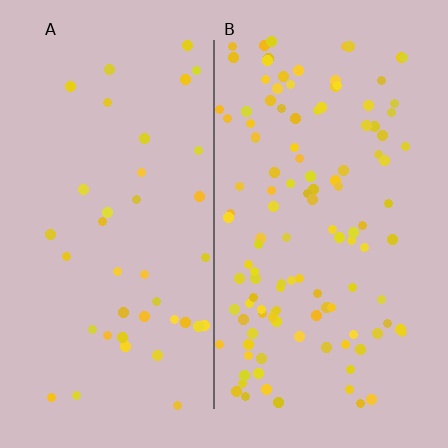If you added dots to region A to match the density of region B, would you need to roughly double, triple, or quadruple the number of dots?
Approximately triple.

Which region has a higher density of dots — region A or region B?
B (the right).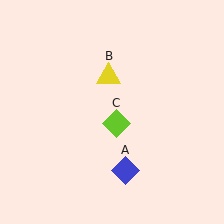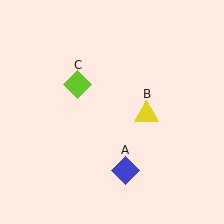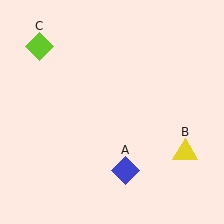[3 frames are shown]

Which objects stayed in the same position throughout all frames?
Blue diamond (object A) remained stationary.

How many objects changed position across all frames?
2 objects changed position: yellow triangle (object B), lime diamond (object C).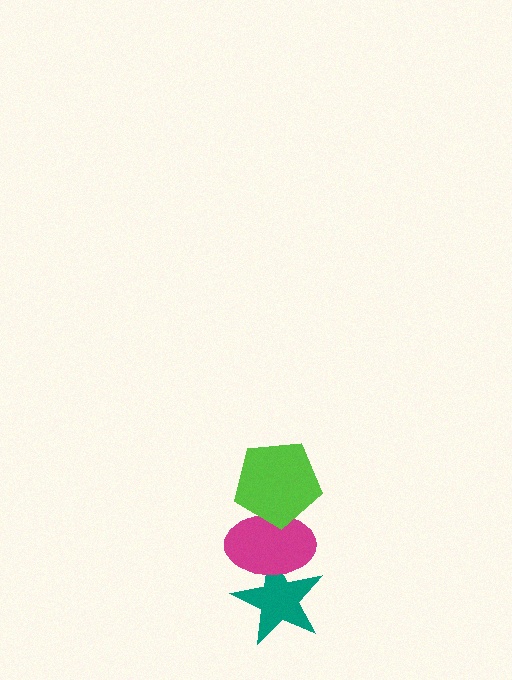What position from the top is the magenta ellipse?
The magenta ellipse is 2nd from the top.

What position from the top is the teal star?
The teal star is 3rd from the top.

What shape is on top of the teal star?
The magenta ellipse is on top of the teal star.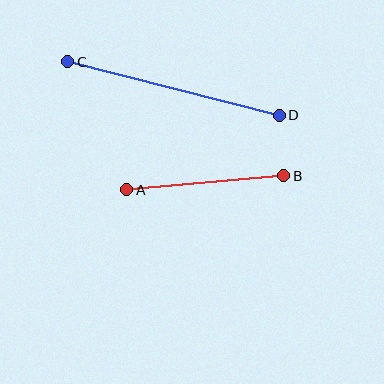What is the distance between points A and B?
The distance is approximately 158 pixels.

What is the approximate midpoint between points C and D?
The midpoint is at approximately (173, 88) pixels.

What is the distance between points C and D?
The distance is approximately 218 pixels.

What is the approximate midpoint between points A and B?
The midpoint is at approximately (205, 183) pixels.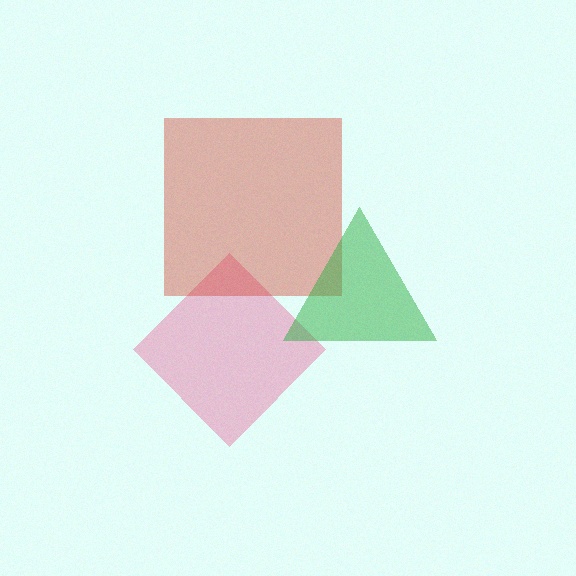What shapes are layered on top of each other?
The layered shapes are: a pink diamond, a red square, a green triangle.